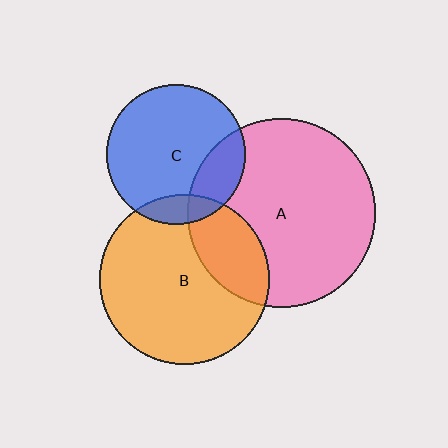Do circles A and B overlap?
Yes.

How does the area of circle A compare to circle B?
Approximately 1.2 times.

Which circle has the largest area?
Circle A (pink).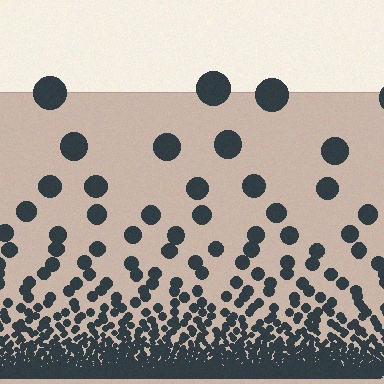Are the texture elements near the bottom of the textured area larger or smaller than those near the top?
Smaller. The gradient is inverted — elements near the bottom are smaller and denser.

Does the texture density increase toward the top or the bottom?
Density increases toward the bottom.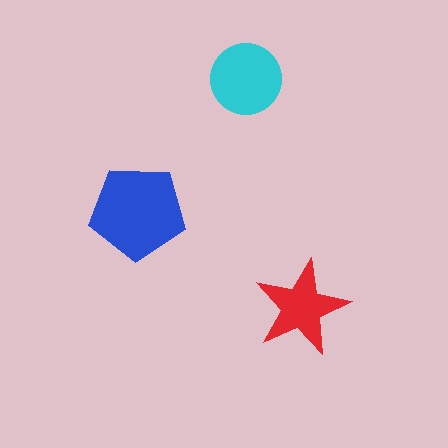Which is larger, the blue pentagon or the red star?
The blue pentagon.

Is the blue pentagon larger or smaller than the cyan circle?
Larger.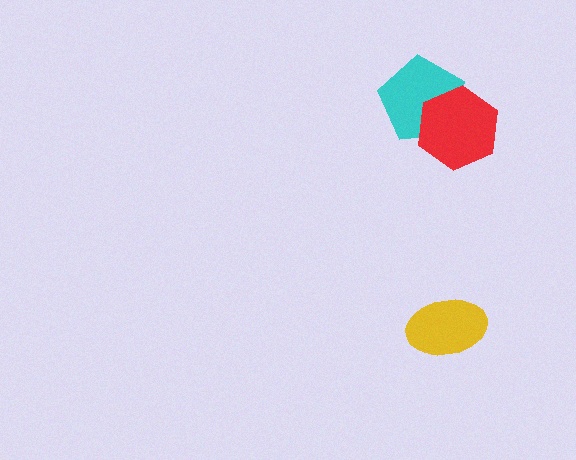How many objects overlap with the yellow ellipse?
0 objects overlap with the yellow ellipse.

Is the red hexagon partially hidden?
No, no other shape covers it.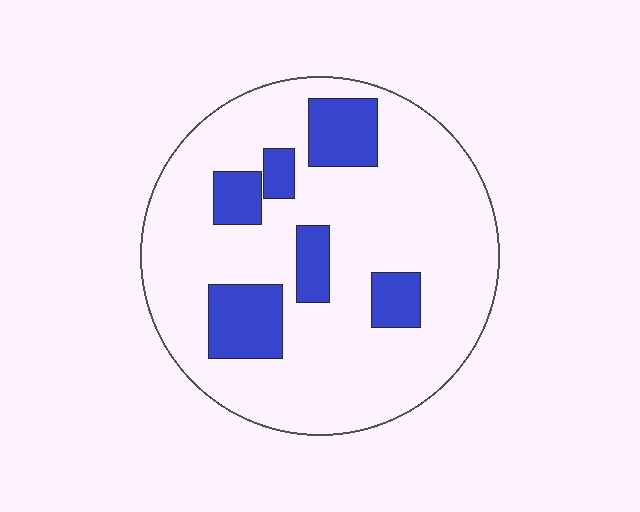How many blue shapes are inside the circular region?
6.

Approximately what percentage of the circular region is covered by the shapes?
Approximately 20%.